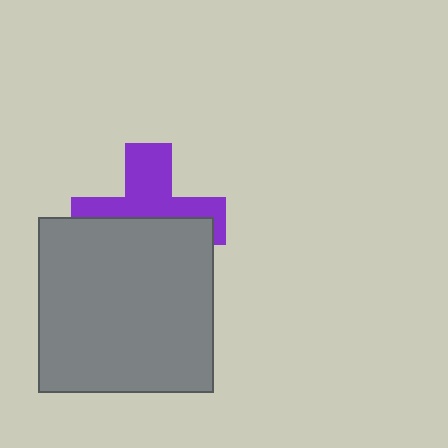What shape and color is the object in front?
The object in front is a gray square.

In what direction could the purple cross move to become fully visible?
The purple cross could move up. That would shift it out from behind the gray square entirely.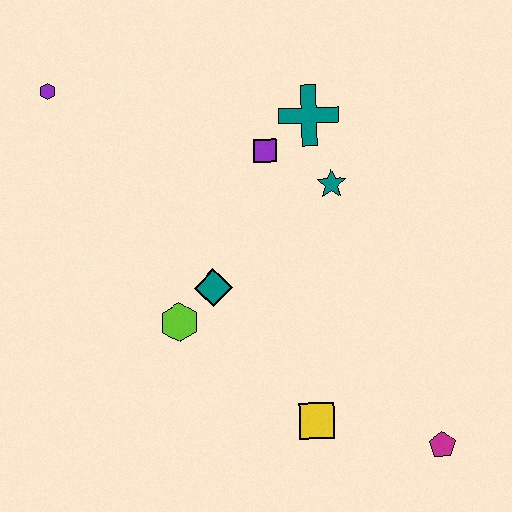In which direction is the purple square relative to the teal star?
The purple square is to the left of the teal star.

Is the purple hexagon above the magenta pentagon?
Yes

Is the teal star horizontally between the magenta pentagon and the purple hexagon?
Yes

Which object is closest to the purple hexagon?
The purple square is closest to the purple hexagon.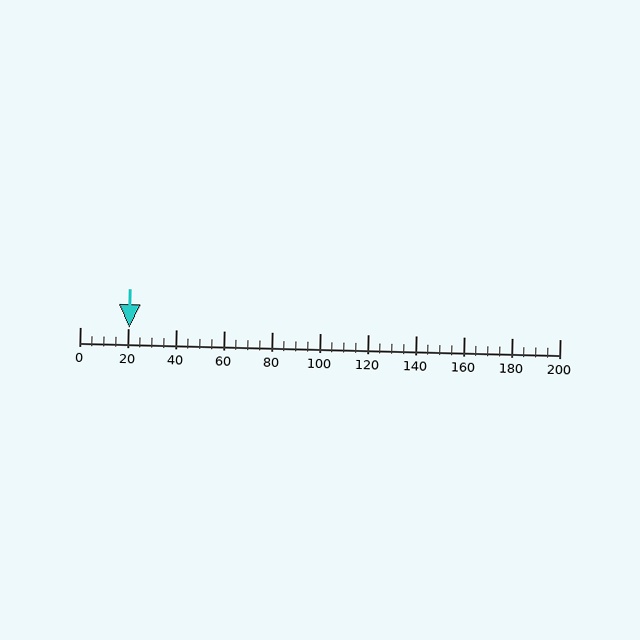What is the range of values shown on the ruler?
The ruler shows values from 0 to 200.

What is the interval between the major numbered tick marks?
The major tick marks are spaced 20 units apart.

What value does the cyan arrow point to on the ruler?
The cyan arrow points to approximately 20.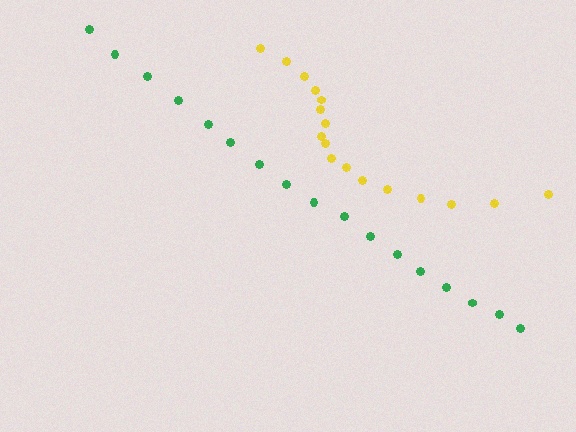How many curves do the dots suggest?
There are 2 distinct paths.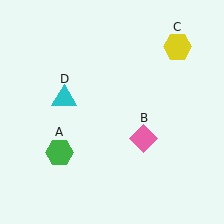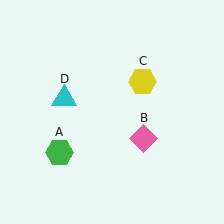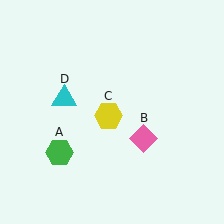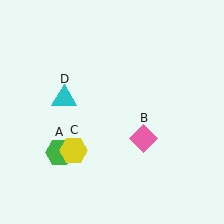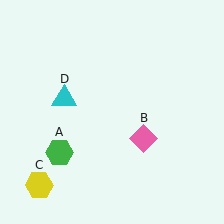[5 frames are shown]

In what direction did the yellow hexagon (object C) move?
The yellow hexagon (object C) moved down and to the left.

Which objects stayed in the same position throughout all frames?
Green hexagon (object A) and pink diamond (object B) and cyan triangle (object D) remained stationary.